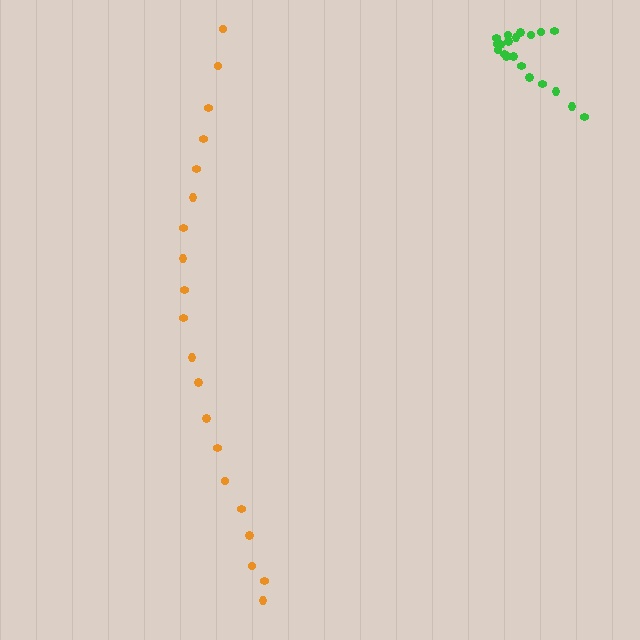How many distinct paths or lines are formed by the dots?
There are 2 distinct paths.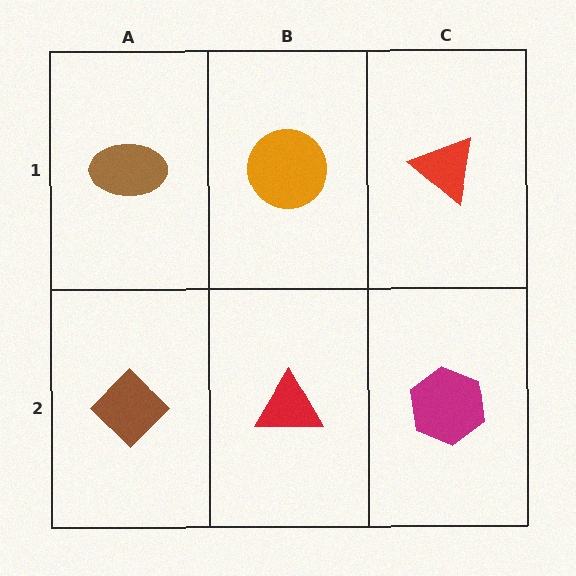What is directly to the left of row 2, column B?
A brown diamond.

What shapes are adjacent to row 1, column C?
A magenta hexagon (row 2, column C), an orange circle (row 1, column B).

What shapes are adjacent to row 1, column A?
A brown diamond (row 2, column A), an orange circle (row 1, column B).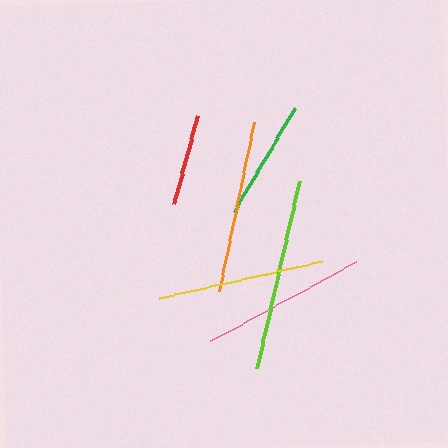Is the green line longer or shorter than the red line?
The green line is longer than the red line.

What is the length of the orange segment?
The orange segment is approximately 173 pixels long.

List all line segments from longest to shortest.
From longest to shortest: lime, orange, yellow, pink, green, red.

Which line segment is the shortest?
The red line is the shortest at approximately 92 pixels.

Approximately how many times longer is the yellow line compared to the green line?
The yellow line is approximately 1.4 times the length of the green line.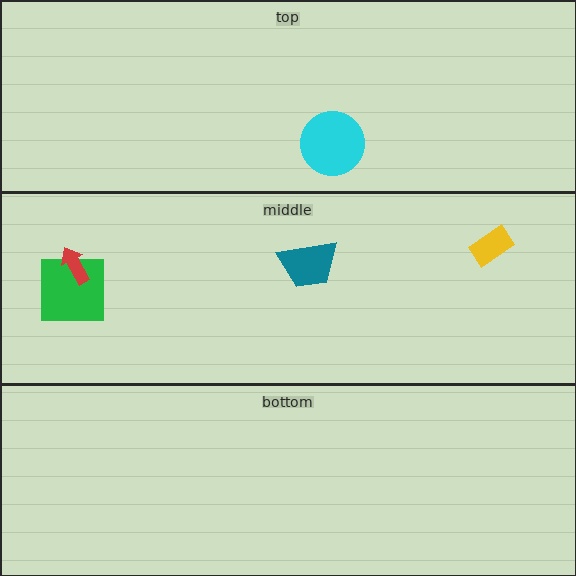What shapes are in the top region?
The cyan circle.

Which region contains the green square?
The middle region.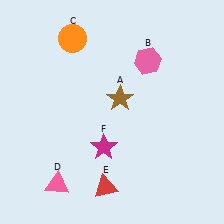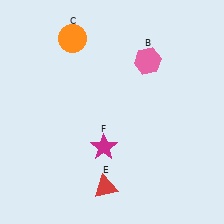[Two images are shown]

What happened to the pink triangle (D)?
The pink triangle (D) was removed in Image 2. It was in the bottom-left area of Image 1.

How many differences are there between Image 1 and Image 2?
There are 2 differences between the two images.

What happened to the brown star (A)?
The brown star (A) was removed in Image 2. It was in the top-right area of Image 1.